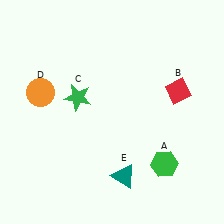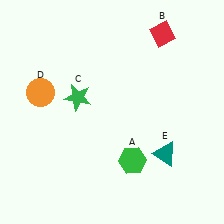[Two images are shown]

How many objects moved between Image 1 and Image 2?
3 objects moved between the two images.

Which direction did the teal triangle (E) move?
The teal triangle (E) moved right.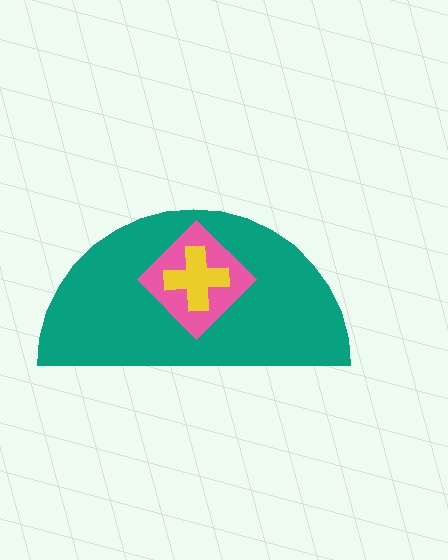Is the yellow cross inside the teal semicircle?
Yes.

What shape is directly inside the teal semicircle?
The pink diamond.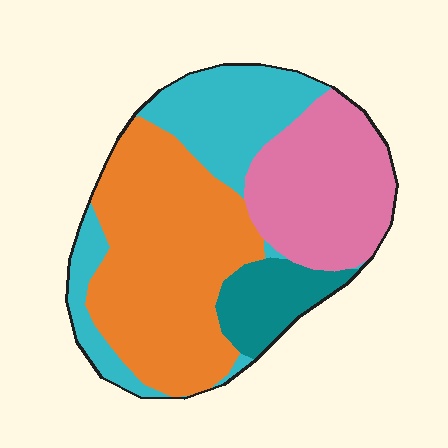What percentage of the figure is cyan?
Cyan covers roughly 25% of the figure.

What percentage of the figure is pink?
Pink covers about 25% of the figure.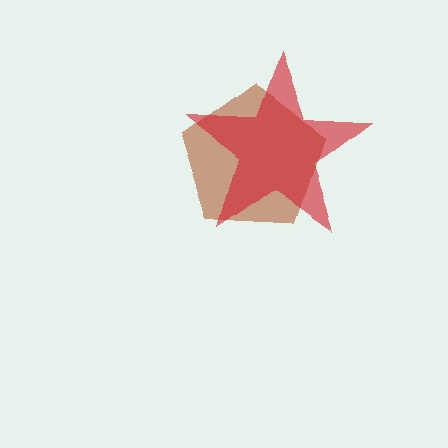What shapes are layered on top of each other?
The layered shapes are: a brown pentagon, a red star.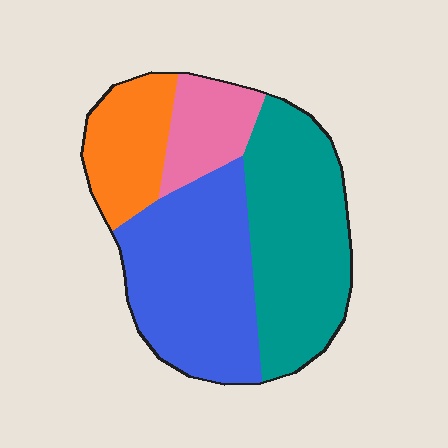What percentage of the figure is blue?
Blue takes up about three eighths (3/8) of the figure.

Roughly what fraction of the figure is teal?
Teal covers about 35% of the figure.